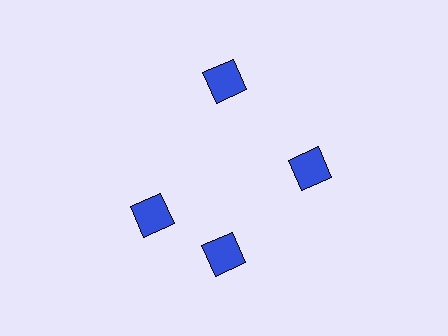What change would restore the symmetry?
The symmetry would be restored by rotating it back into even spacing with its neighbors so that all 4 diamonds sit at equal angles and equal distance from the center.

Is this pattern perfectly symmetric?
No. The 4 blue diamonds are arranged in a ring, but one element near the 9 o'clock position is rotated out of alignment along the ring, breaking the 4-fold rotational symmetry.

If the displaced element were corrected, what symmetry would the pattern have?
It would have 4-fold rotational symmetry — the pattern would map onto itself every 90 degrees.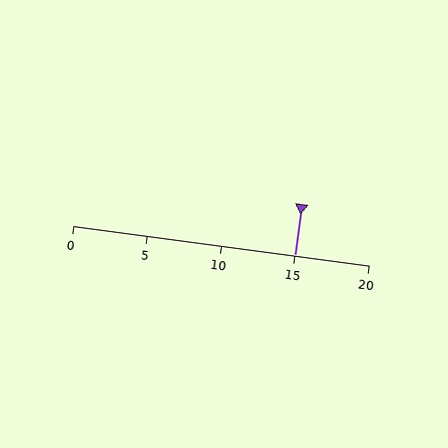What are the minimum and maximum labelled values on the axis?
The axis runs from 0 to 20.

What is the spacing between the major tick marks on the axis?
The major ticks are spaced 5 apart.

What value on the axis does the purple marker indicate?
The marker indicates approximately 15.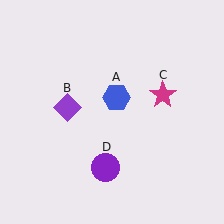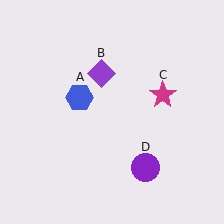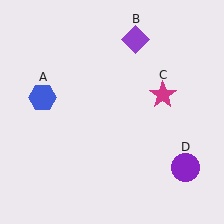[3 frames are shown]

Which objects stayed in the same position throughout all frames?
Magenta star (object C) remained stationary.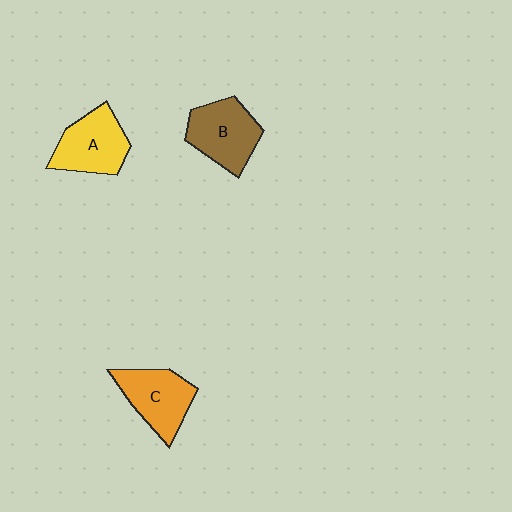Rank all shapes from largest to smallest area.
From largest to smallest: B (brown), A (yellow), C (orange).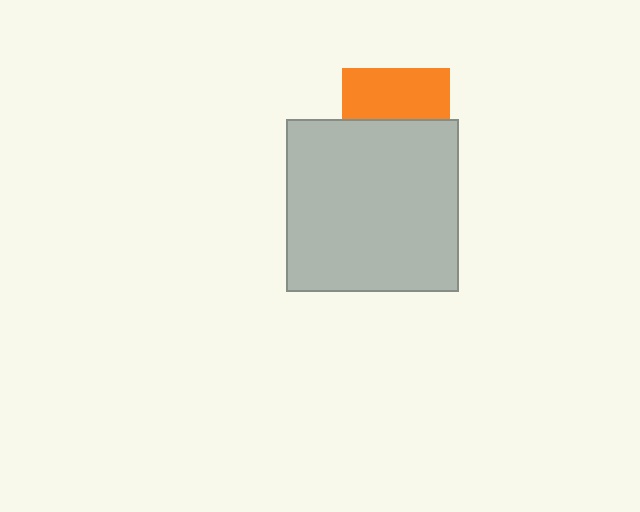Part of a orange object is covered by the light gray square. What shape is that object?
It is a square.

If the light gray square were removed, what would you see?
You would see the complete orange square.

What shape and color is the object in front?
The object in front is a light gray square.